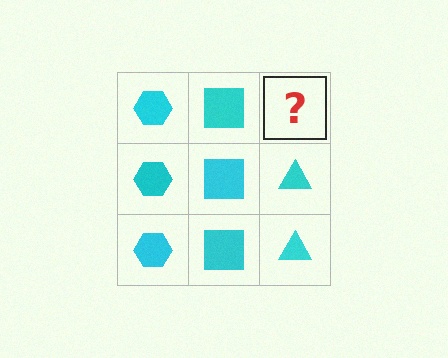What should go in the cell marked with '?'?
The missing cell should contain a cyan triangle.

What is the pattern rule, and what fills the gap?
The rule is that each column has a consistent shape. The gap should be filled with a cyan triangle.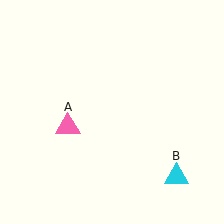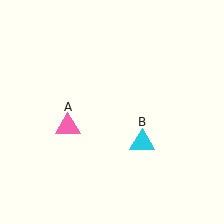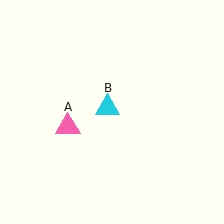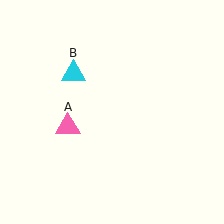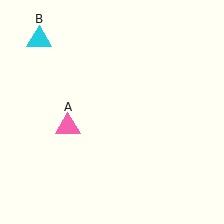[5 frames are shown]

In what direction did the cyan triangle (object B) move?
The cyan triangle (object B) moved up and to the left.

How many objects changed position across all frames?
1 object changed position: cyan triangle (object B).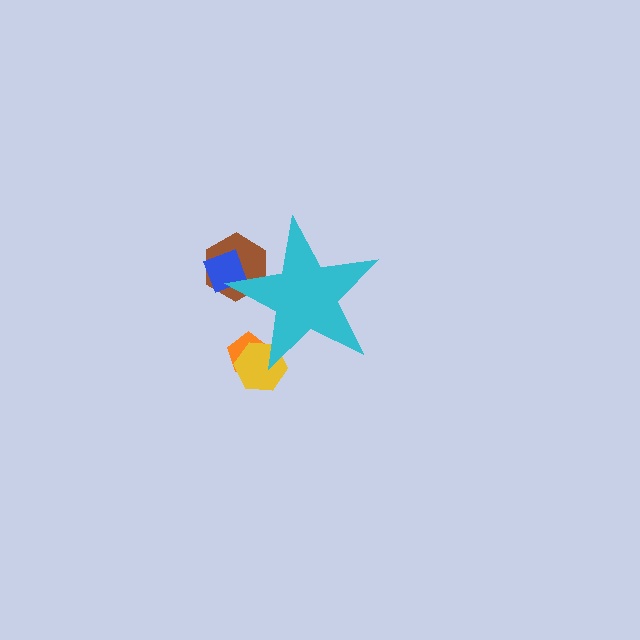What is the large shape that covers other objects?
A cyan star.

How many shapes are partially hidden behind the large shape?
4 shapes are partially hidden.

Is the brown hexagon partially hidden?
Yes, the brown hexagon is partially hidden behind the cyan star.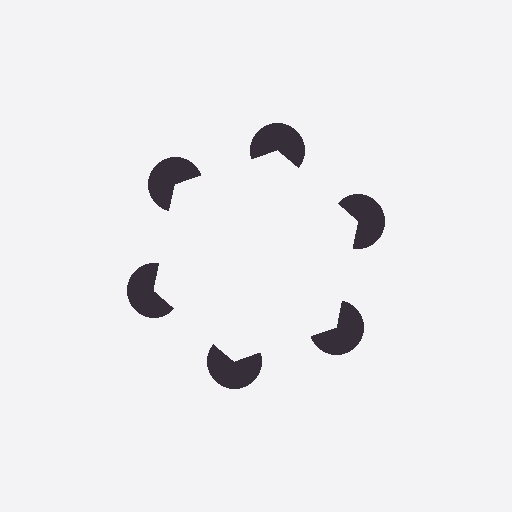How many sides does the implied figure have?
6 sides.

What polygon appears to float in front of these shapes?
An illusory hexagon — its edges are inferred from the aligned wedge cuts in the pac-man discs, not physically drawn.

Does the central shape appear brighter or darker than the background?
It typically appears slightly brighter than the background, even though no actual brightness change is drawn.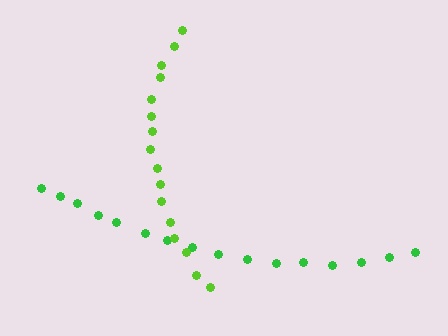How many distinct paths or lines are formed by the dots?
There are 2 distinct paths.